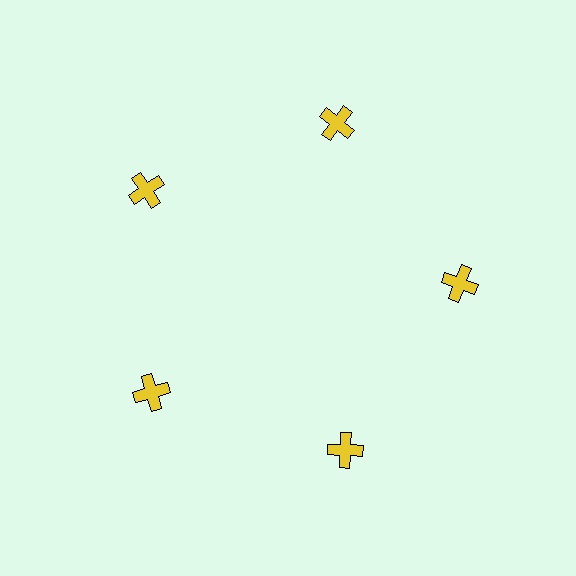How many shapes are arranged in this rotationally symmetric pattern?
There are 5 shapes, arranged in 5 groups of 1.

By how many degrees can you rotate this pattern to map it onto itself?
The pattern maps onto itself every 72 degrees of rotation.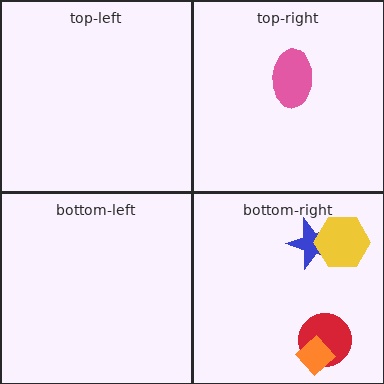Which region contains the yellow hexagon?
The bottom-right region.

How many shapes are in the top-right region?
1.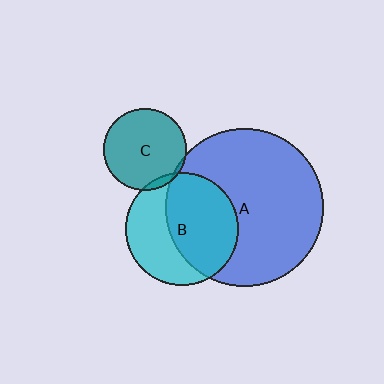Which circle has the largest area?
Circle A (blue).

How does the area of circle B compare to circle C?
Approximately 1.9 times.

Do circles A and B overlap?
Yes.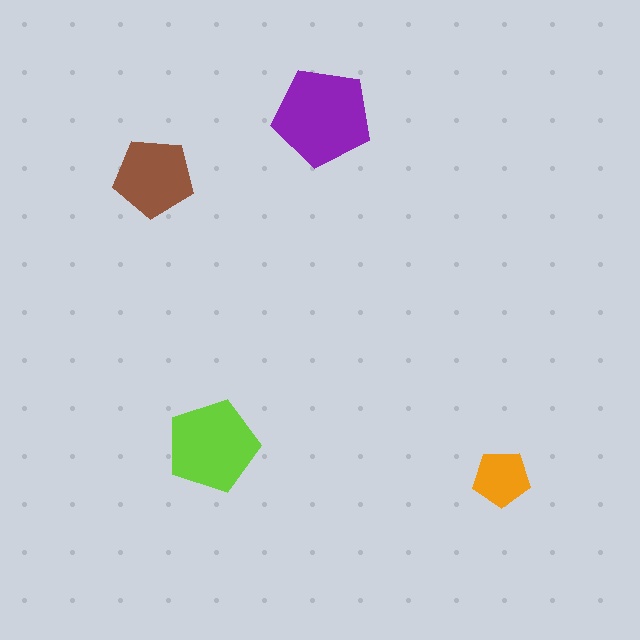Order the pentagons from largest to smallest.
the purple one, the lime one, the brown one, the orange one.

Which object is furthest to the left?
The brown pentagon is leftmost.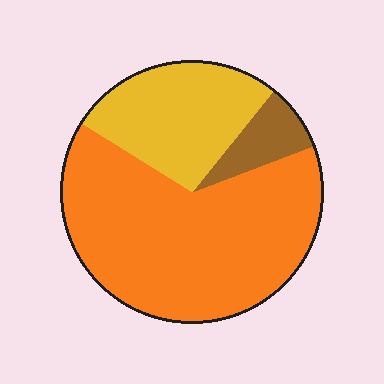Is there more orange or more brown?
Orange.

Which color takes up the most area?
Orange, at roughly 65%.